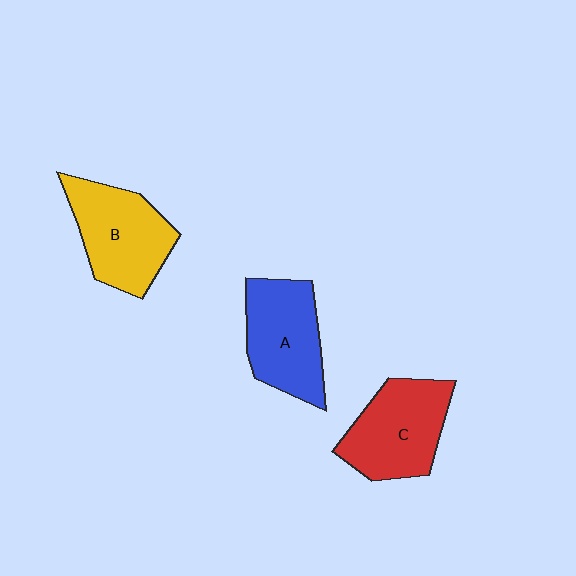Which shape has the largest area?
Shape B (yellow).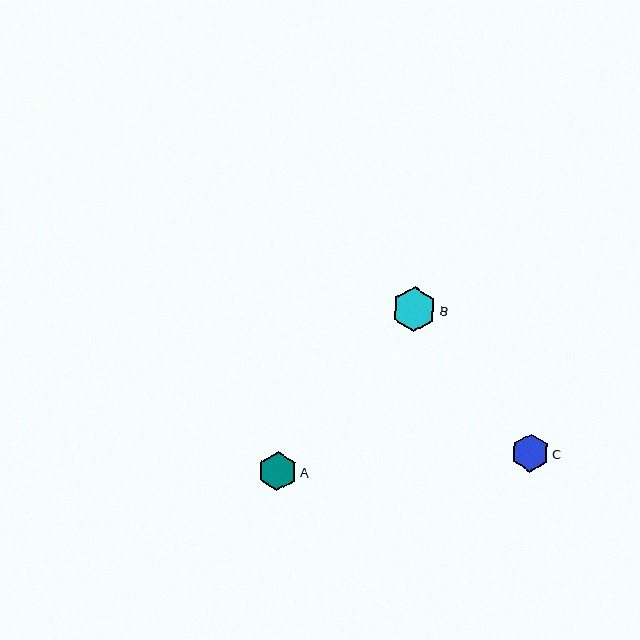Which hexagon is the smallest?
Hexagon C is the smallest with a size of approximately 38 pixels.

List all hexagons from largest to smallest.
From largest to smallest: B, A, C.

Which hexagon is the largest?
Hexagon B is the largest with a size of approximately 44 pixels.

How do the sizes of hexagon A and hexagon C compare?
Hexagon A and hexagon C are approximately the same size.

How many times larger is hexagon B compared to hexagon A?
Hexagon B is approximately 1.2 times the size of hexagon A.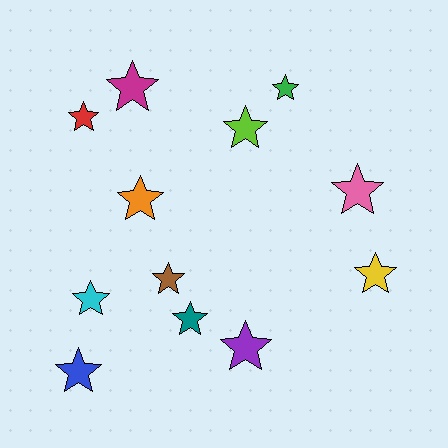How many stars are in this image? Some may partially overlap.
There are 12 stars.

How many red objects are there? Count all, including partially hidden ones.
There is 1 red object.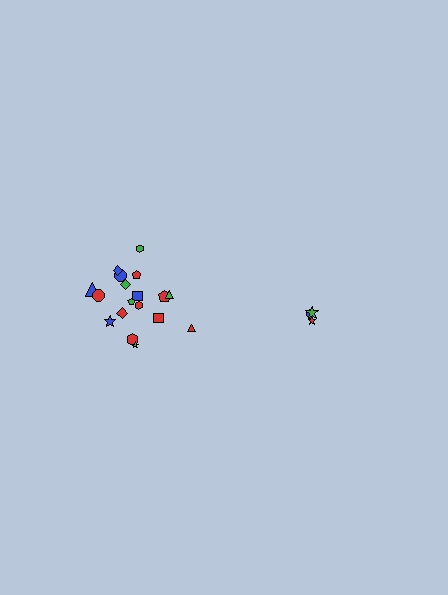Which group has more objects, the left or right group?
The left group.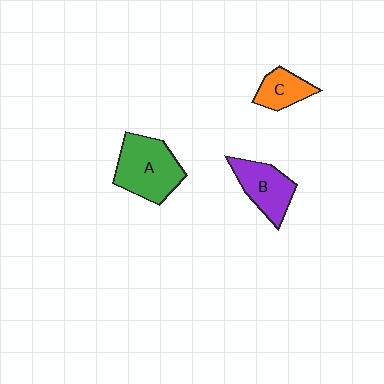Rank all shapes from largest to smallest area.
From largest to smallest: A (green), B (purple), C (orange).